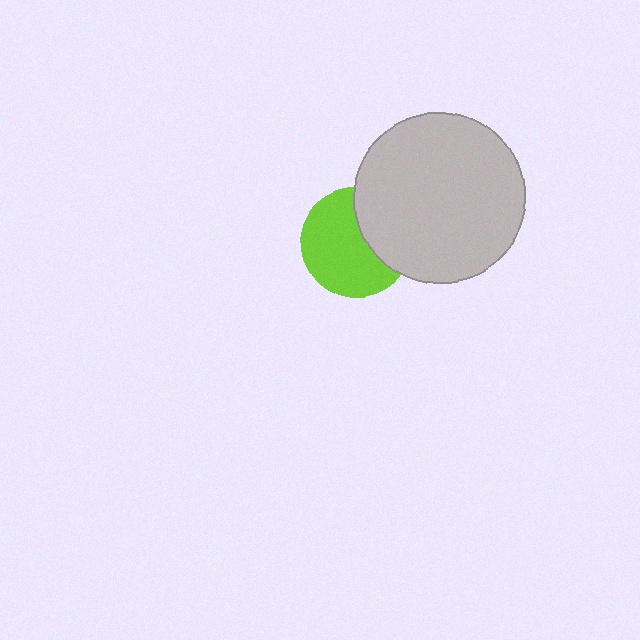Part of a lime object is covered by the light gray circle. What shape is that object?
It is a circle.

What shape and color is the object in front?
The object in front is a light gray circle.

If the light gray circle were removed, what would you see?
You would see the complete lime circle.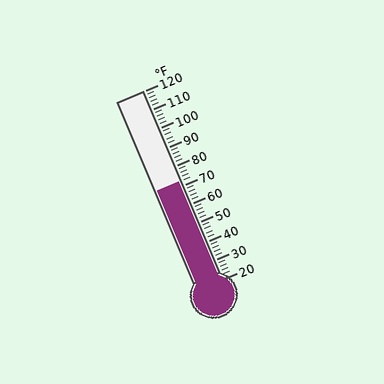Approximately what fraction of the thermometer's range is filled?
The thermometer is filled to approximately 50% of its range.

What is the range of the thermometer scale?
The thermometer scale ranges from 20°F to 120°F.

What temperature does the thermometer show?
The thermometer shows approximately 72°F.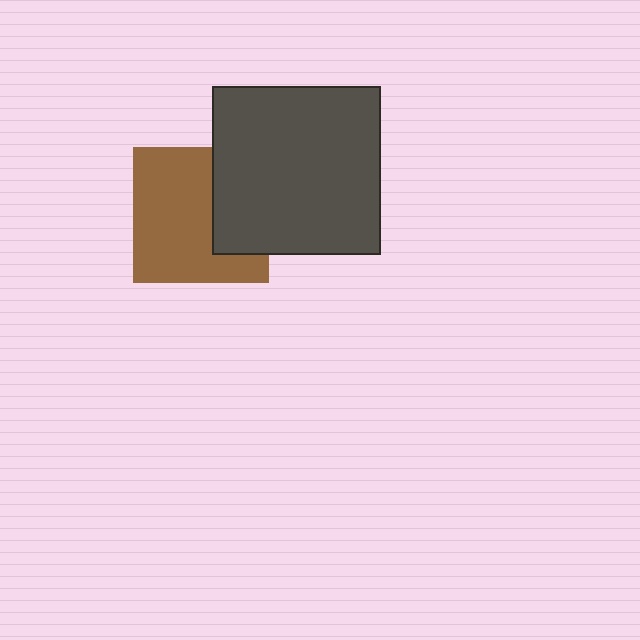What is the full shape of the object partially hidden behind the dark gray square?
The partially hidden object is a brown square.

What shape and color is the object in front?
The object in front is a dark gray square.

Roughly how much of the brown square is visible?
Most of it is visible (roughly 66%).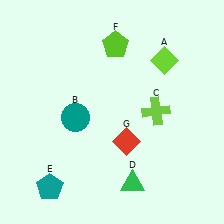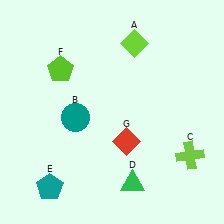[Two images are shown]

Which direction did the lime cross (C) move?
The lime cross (C) moved down.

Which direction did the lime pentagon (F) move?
The lime pentagon (F) moved left.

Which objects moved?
The objects that moved are: the lime diamond (A), the lime cross (C), the lime pentagon (F).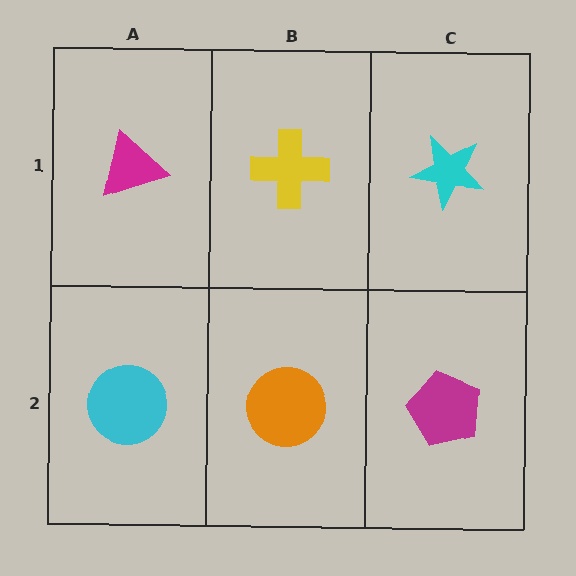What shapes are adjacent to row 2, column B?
A yellow cross (row 1, column B), a cyan circle (row 2, column A), a magenta pentagon (row 2, column C).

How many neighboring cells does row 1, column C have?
2.